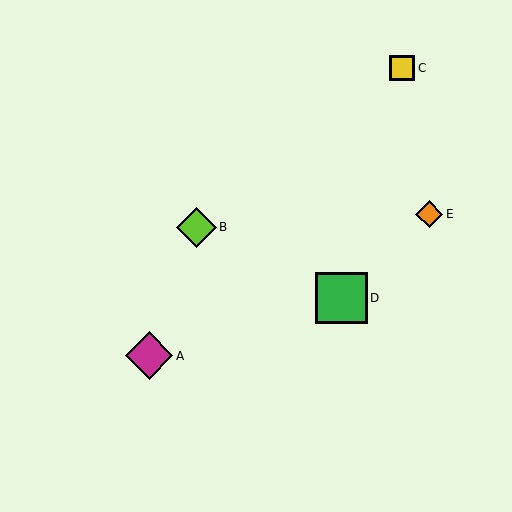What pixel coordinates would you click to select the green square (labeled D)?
Click at (342, 298) to select the green square D.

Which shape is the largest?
The green square (labeled D) is the largest.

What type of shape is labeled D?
Shape D is a green square.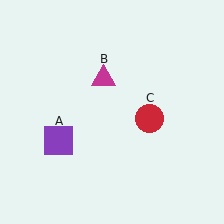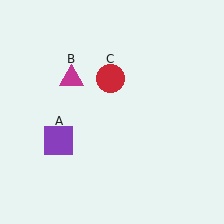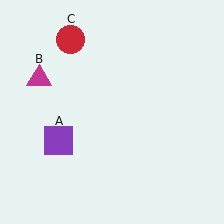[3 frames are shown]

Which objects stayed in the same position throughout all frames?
Purple square (object A) remained stationary.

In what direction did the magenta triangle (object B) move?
The magenta triangle (object B) moved left.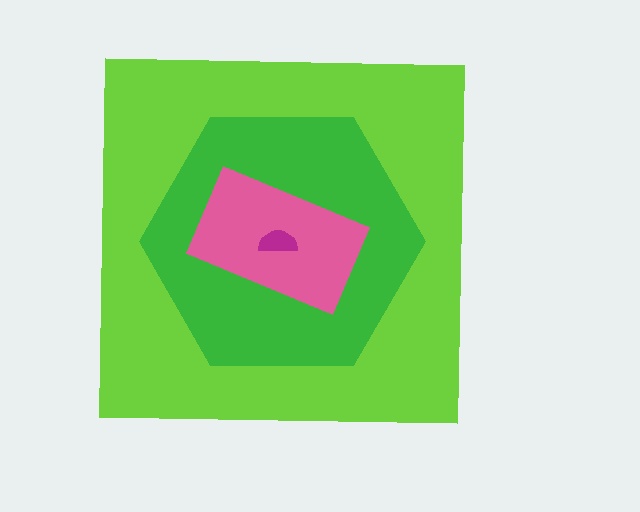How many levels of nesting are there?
4.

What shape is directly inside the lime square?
The green hexagon.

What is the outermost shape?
The lime square.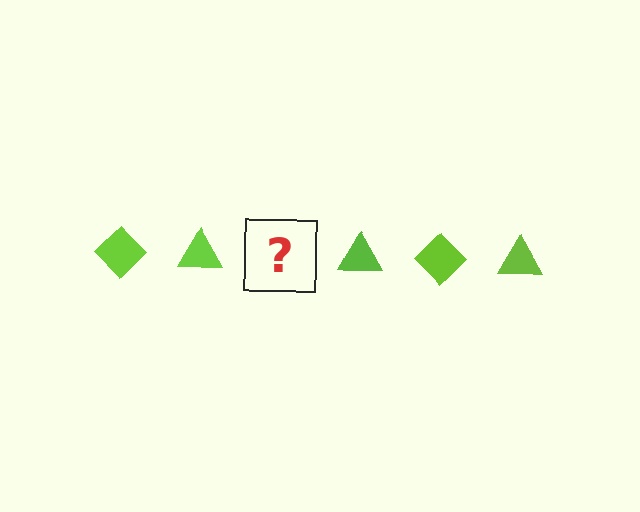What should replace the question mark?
The question mark should be replaced with a lime diamond.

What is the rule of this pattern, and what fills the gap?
The rule is that the pattern cycles through diamond, triangle shapes in lime. The gap should be filled with a lime diamond.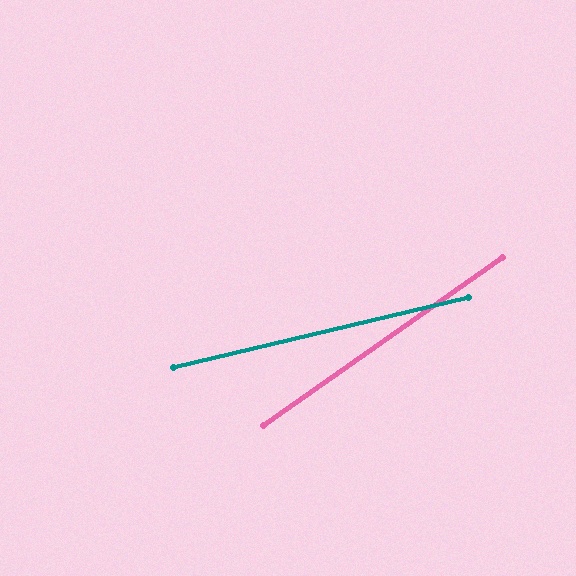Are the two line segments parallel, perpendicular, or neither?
Neither parallel nor perpendicular — they differ by about 22°.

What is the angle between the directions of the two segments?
Approximately 22 degrees.